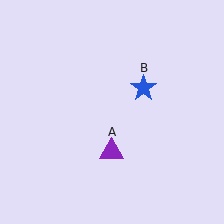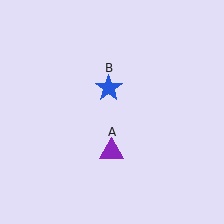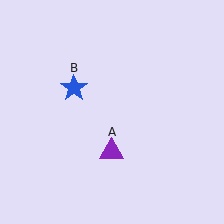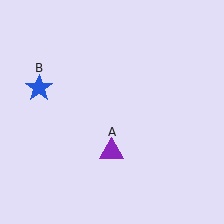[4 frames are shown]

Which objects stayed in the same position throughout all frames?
Purple triangle (object A) remained stationary.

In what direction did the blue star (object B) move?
The blue star (object B) moved left.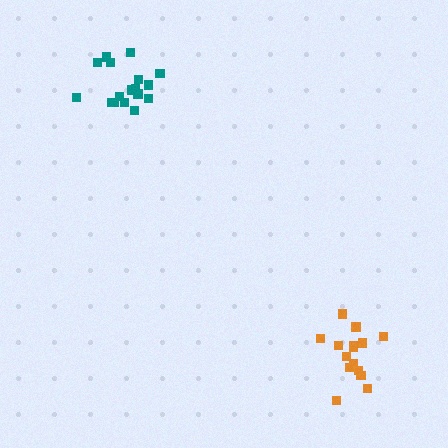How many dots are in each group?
Group 1: 15 dots, Group 2: 17 dots (32 total).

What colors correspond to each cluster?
The clusters are colored: orange, teal.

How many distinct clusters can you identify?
There are 2 distinct clusters.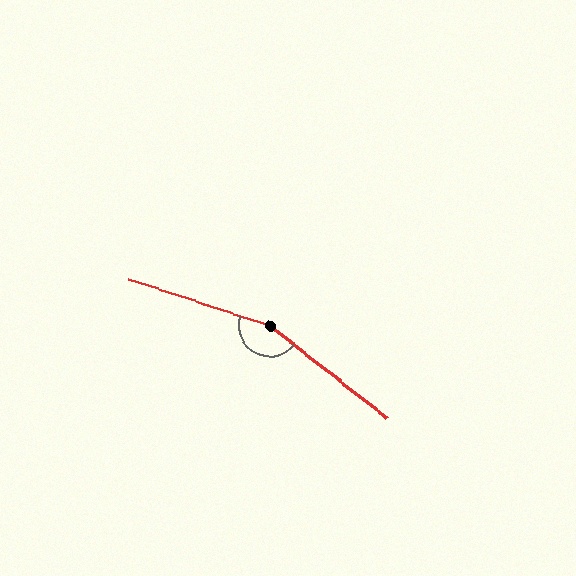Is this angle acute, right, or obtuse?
It is obtuse.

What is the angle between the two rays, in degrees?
Approximately 160 degrees.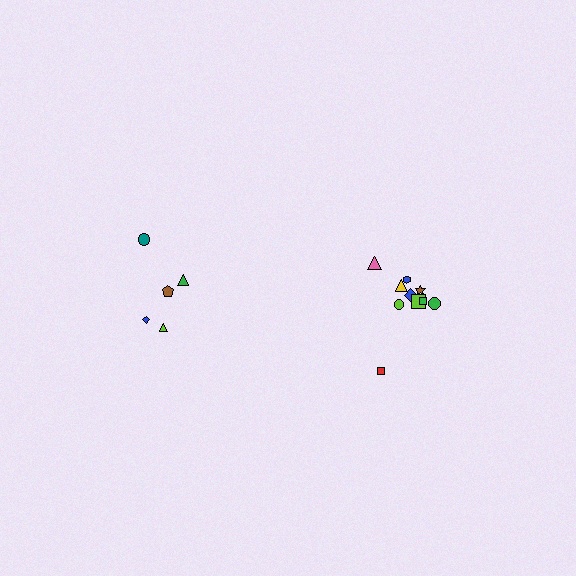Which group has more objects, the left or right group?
The right group.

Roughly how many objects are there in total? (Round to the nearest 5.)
Roughly 15 objects in total.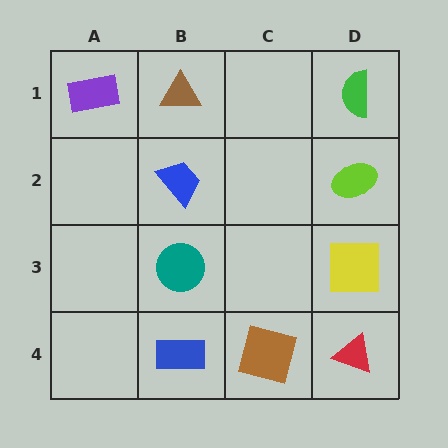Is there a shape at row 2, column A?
No, that cell is empty.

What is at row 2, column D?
A lime ellipse.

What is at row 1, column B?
A brown triangle.